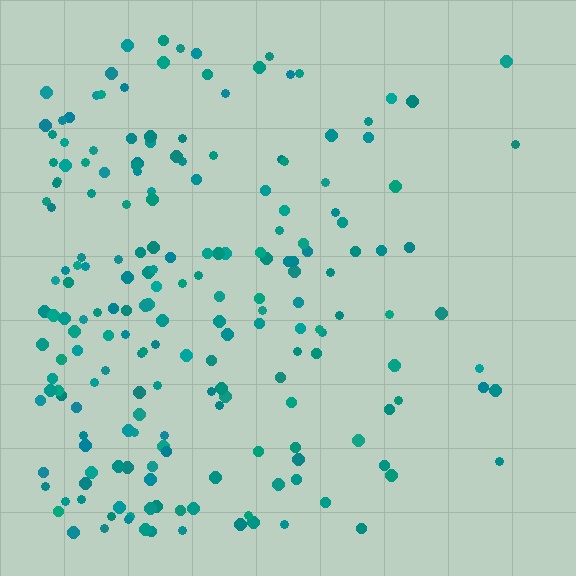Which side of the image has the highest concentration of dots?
The left.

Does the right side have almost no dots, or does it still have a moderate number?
Still a moderate number, just noticeably fewer than the left.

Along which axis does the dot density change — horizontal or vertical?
Horizontal.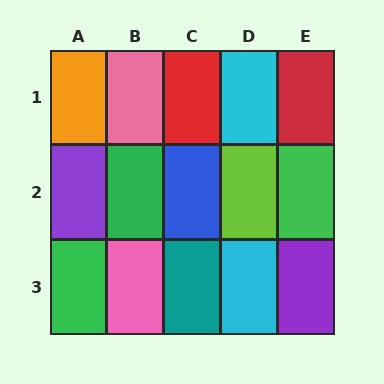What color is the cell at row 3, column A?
Green.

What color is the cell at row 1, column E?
Red.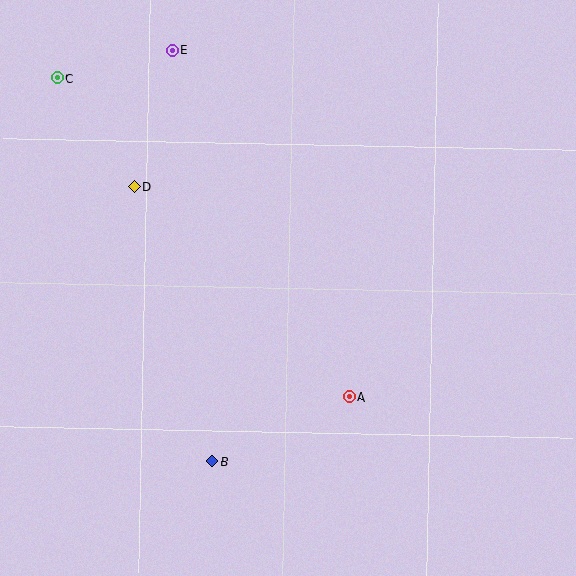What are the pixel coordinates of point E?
Point E is at (172, 50).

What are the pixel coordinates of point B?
Point B is at (212, 461).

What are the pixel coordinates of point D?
Point D is at (134, 187).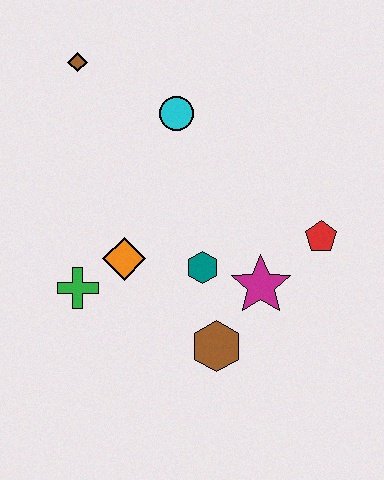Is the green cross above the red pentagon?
No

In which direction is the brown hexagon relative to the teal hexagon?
The brown hexagon is below the teal hexagon.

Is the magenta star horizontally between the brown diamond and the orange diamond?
No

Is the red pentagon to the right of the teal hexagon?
Yes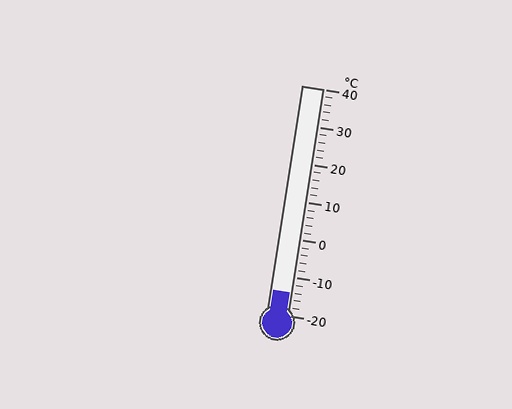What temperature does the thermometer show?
The thermometer shows approximately -14°C.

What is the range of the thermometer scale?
The thermometer scale ranges from -20°C to 40°C.